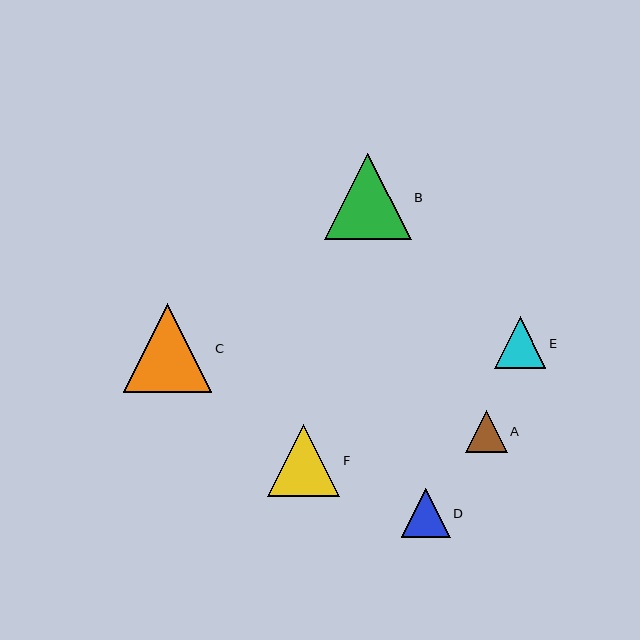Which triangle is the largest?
Triangle C is the largest with a size of approximately 89 pixels.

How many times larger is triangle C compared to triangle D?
Triangle C is approximately 1.8 times the size of triangle D.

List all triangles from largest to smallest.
From largest to smallest: C, B, F, E, D, A.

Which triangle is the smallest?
Triangle A is the smallest with a size of approximately 42 pixels.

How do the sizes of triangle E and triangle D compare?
Triangle E and triangle D are approximately the same size.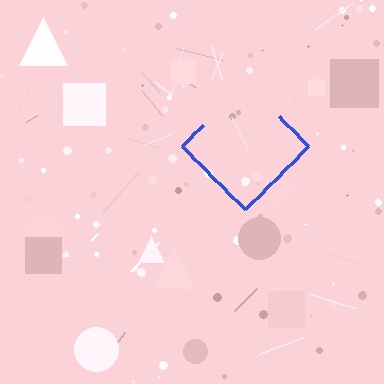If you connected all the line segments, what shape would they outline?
They would outline a diamond.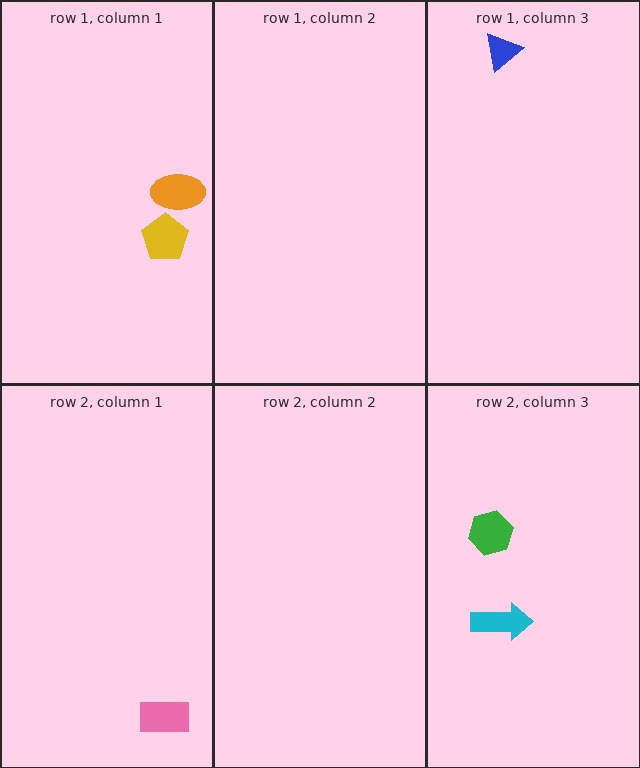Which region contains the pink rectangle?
The row 2, column 1 region.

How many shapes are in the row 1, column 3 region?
1.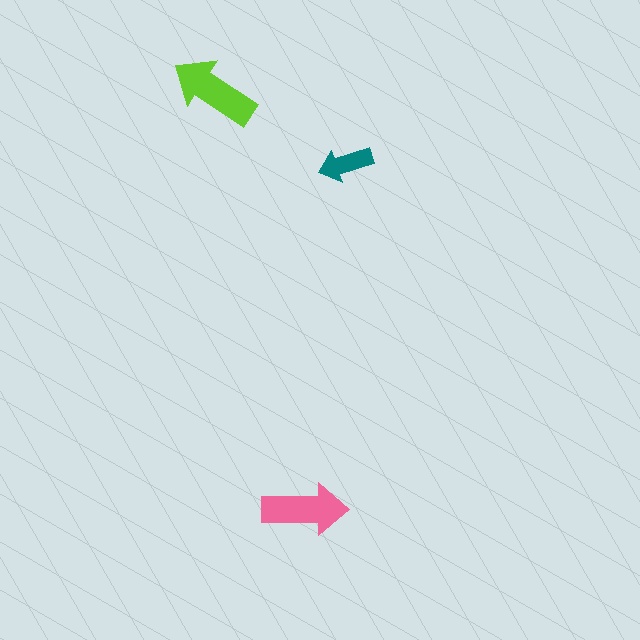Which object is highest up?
The lime arrow is topmost.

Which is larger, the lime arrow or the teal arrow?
The lime one.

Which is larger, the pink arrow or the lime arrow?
The lime one.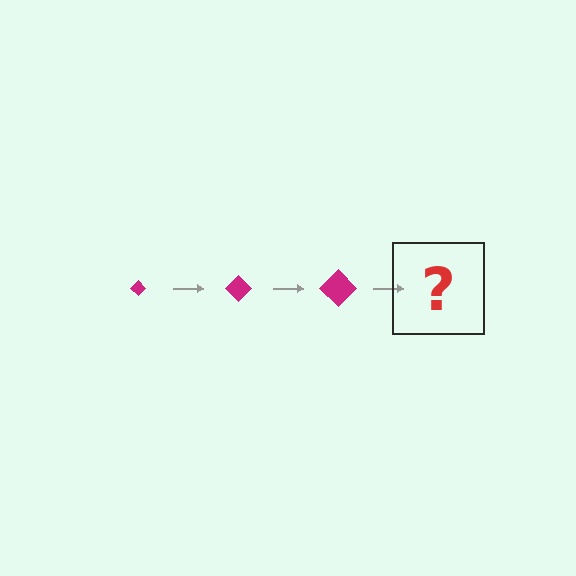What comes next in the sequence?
The next element should be a magenta diamond, larger than the previous one.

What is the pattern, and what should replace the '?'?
The pattern is that the diamond gets progressively larger each step. The '?' should be a magenta diamond, larger than the previous one.